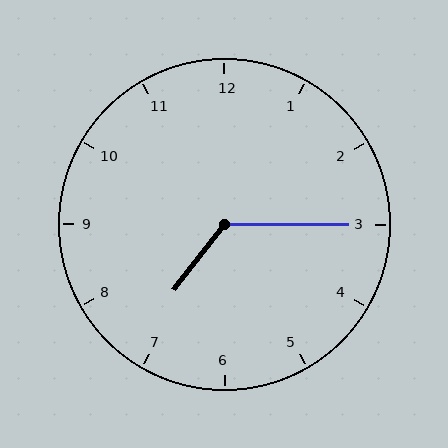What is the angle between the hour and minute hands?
Approximately 128 degrees.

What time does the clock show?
7:15.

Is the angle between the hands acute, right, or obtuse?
It is obtuse.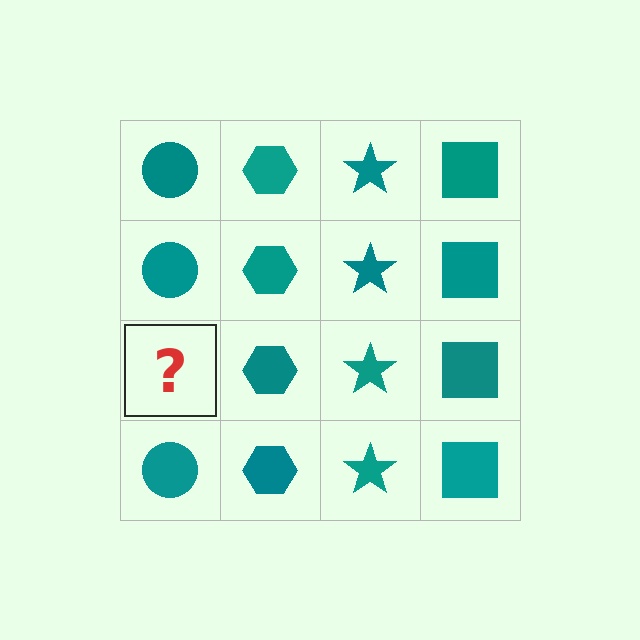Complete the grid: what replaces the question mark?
The question mark should be replaced with a teal circle.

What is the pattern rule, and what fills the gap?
The rule is that each column has a consistent shape. The gap should be filled with a teal circle.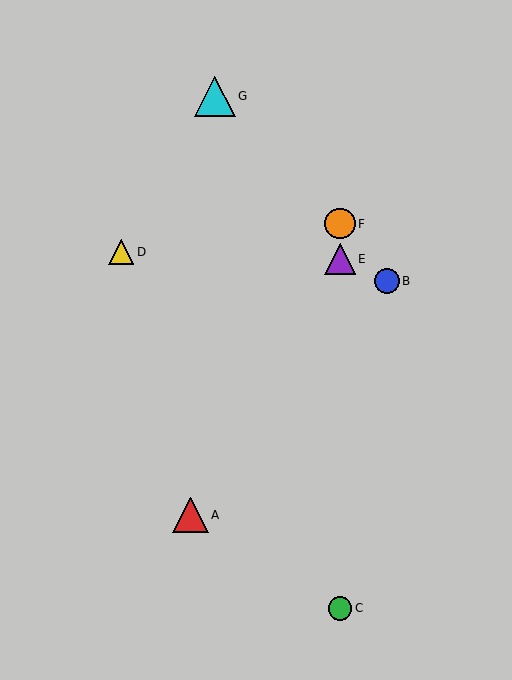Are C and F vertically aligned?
Yes, both are at x≈340.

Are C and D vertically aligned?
No, C is at x≈340 and D is at x≈121.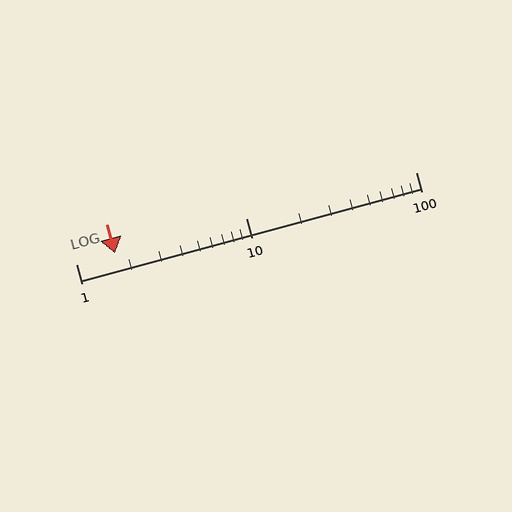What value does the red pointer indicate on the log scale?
The pointer indicates approximately 1.7.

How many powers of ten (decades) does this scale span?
The scale spans 2 decades, from 1 to 100.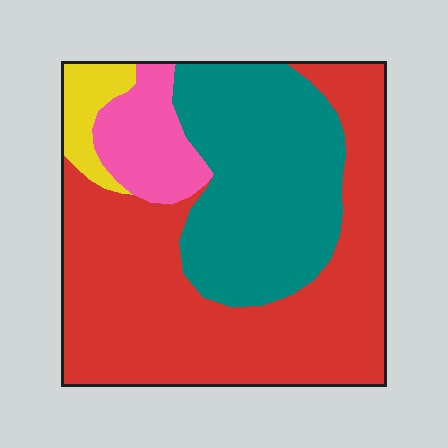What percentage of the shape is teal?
Teal takes up about one third (1/3) of the shape.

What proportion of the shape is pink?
Pink takes up about one tenth (1/10) of the shape.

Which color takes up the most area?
Red, at roughly 50%.